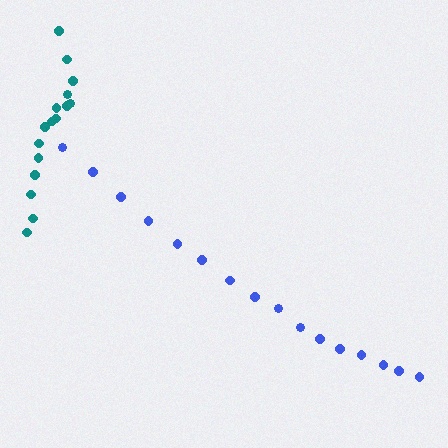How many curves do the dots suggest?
There are 2 distinct paths.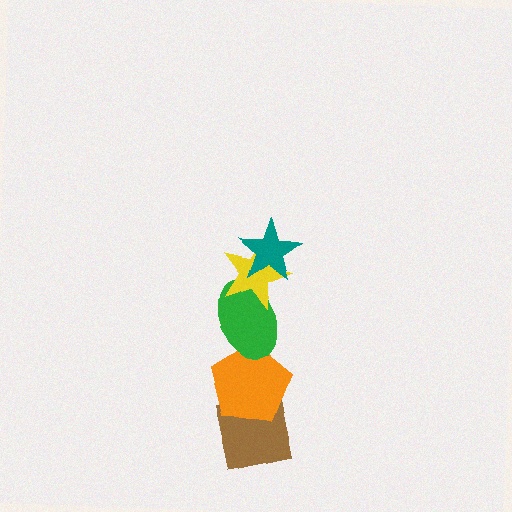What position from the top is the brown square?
The brown square is 5th from the top.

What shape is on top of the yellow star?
The teal star is on top of the yellow star.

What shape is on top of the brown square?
The orange pentagon is on top of the brown square.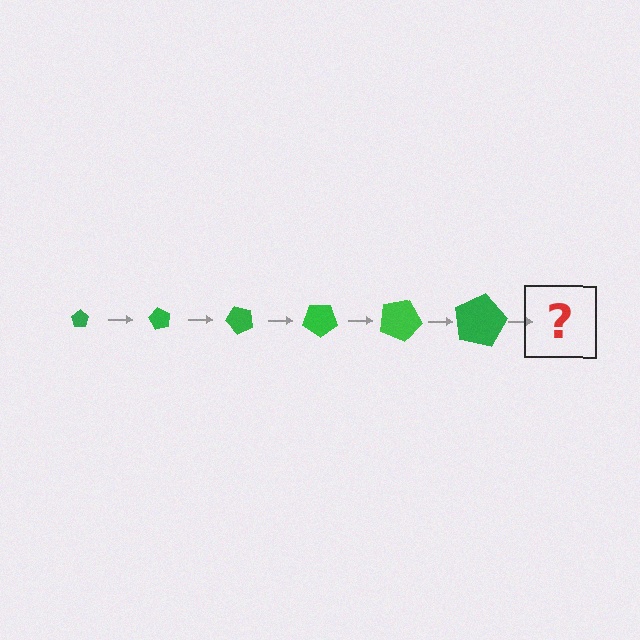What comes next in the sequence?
The next element should be a pentagon, larger than the previous one and rotated 360 degrees from the start.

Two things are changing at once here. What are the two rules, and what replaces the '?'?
The two rules are that the pentagon grows larger each step and it rotates 60 degrees each step. The '?' should be a pentagon, larger than the previous one and rotated 360 degrees from the start.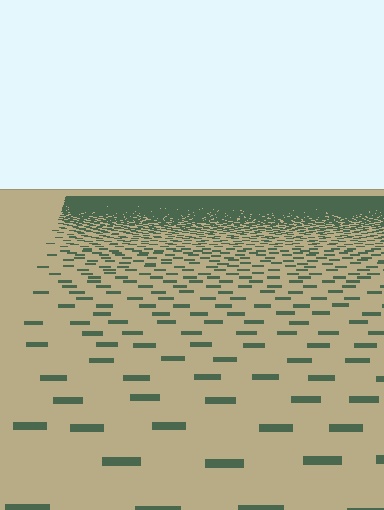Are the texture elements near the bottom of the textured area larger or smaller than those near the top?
Larger. Near the bottom, elements are closer to the viewer and appear at a bigger on-screen size.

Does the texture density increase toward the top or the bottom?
Density increases toward the top.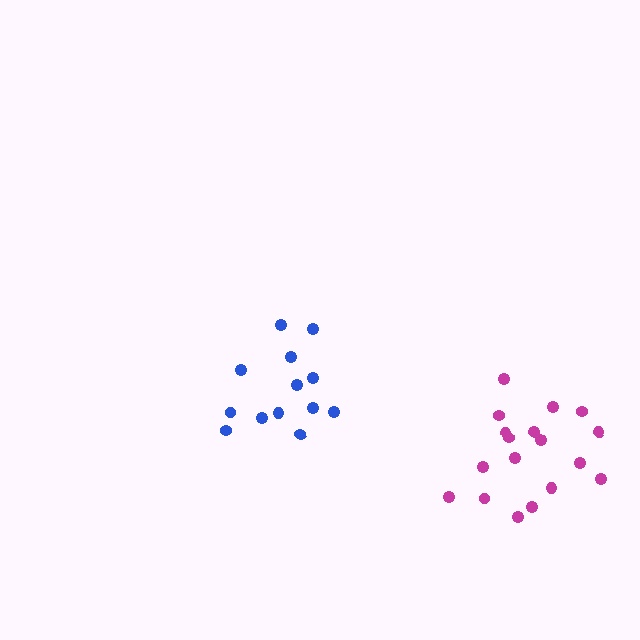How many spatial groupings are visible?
There are 2 spatial groupings.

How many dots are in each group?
Group 1: 18 dots, Group 2: 13 dots (31 total).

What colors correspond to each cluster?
The clusters are colored: magenta, blue.